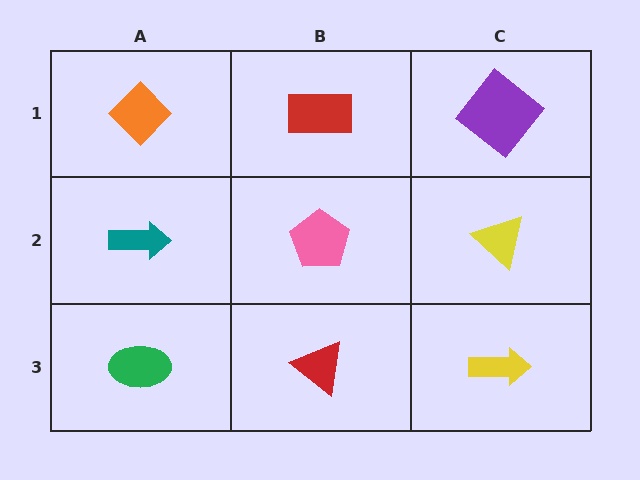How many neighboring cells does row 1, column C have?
2.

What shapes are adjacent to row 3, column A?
A teal arrow (row 2, column A), a red triangle (row 3, column B).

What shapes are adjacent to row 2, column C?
A purple diamond (row 1, column C), a yellow arrow (row 3, column C), a pink pentagon (row 2, column B).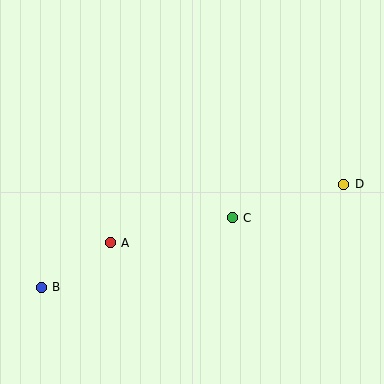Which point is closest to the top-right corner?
Point D is closest to the top-right corner.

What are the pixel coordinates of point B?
Point B is at (41, 287).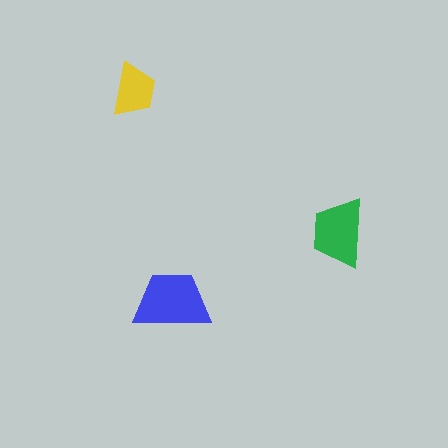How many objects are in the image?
There are 3 objects in the image.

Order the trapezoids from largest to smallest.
the blue one, the green one, the yellow one.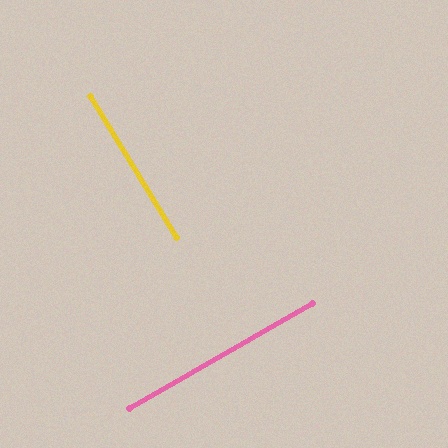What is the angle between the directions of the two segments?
Approximately 89 degrees.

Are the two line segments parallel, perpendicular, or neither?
Perpendicular — they meet at approximately 89°.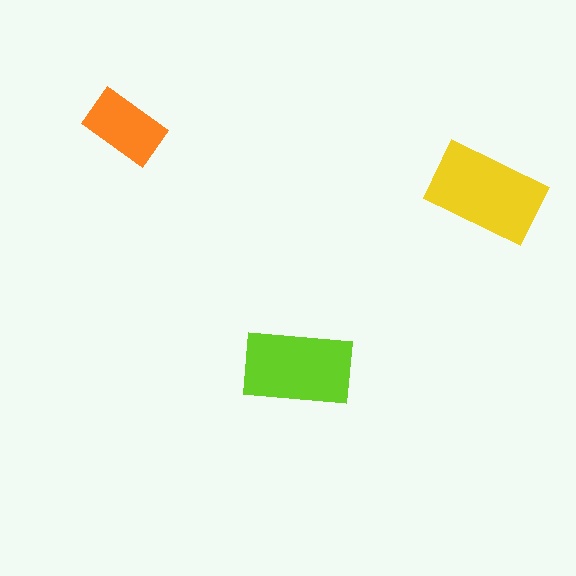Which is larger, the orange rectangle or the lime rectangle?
The lime one.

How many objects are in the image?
There are 3 objects in the image.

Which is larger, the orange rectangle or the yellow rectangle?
The yellow one.